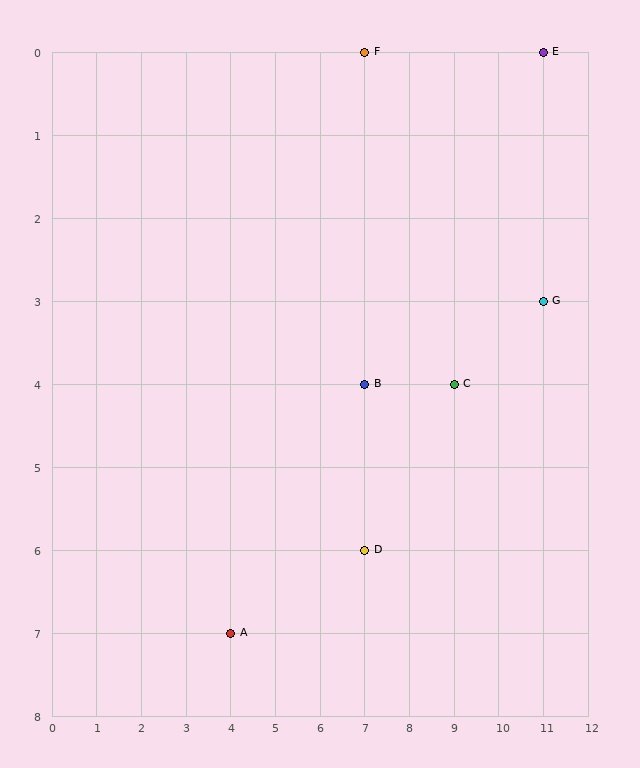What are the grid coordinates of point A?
Point A is at grid coordinates (4, 7).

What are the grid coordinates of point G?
Point G is at grid coordinates (11, 3).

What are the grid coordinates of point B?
Point B is at grid coordinates (7, 4).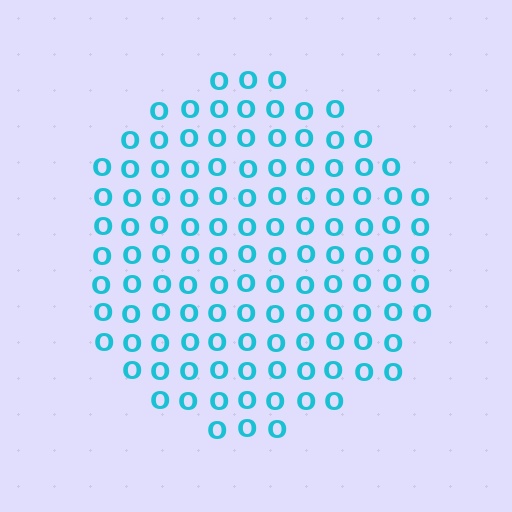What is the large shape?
The large shape is a circle.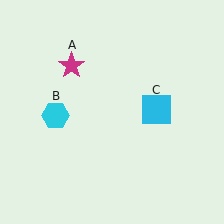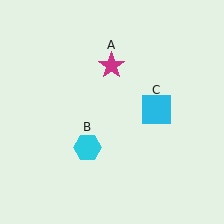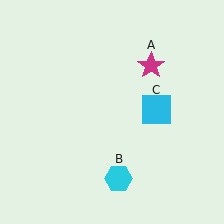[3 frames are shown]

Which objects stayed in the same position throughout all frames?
Cyan square (object C) remained stationary.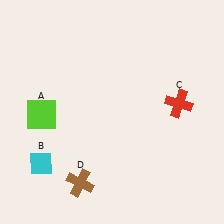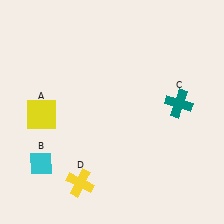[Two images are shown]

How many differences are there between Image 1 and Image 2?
There are 3 differences between the two images.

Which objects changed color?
A changed from lime to yellow. C changed from red to teal. D changed from brown to yellow.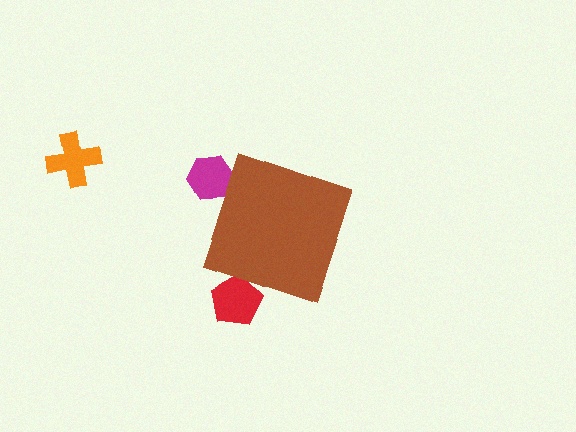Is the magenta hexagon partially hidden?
Yes, the magenta hexagon is partially hidden behind the brown diamond.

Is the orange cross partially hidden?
No, the orange cross is fully visible.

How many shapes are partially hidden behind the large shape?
2 shapes are partially hidden.